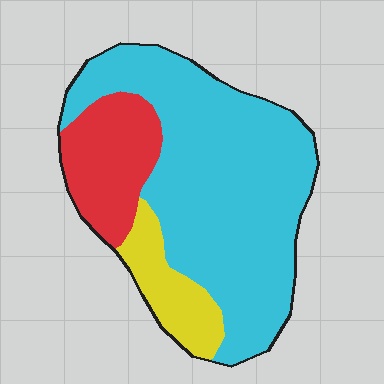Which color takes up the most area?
Cyan, at roughly 70%.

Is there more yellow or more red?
Red.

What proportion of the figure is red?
Red takes up between a sixth and a third of the figure.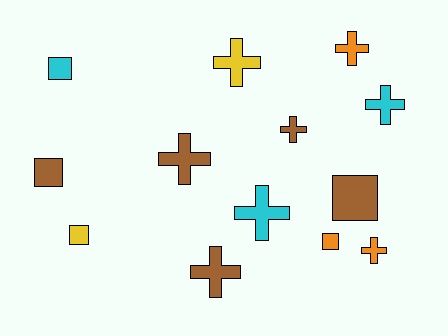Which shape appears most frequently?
Cross, with 8 objects.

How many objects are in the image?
There are 13 objects.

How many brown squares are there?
There are 2 brown squares.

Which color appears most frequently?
Brown, with 5 objects.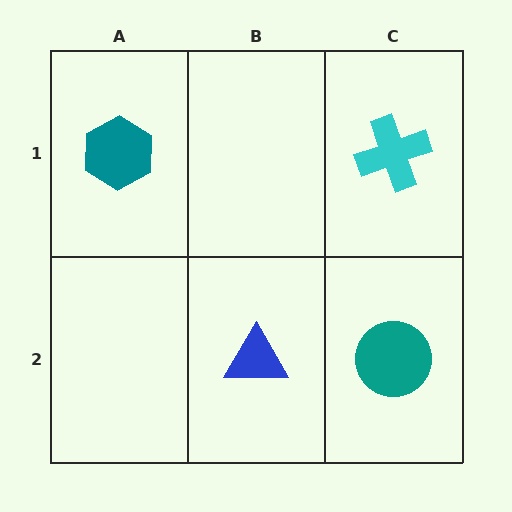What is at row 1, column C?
A cyan cross.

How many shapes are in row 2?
2 shapes.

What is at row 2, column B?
A blue triangle.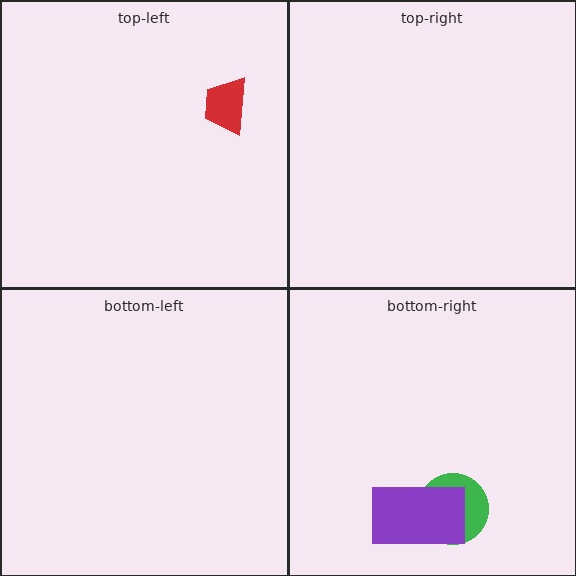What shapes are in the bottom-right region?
The green circle, the purple rectangle.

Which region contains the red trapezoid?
The top-left region.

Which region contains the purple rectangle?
The bottom-right region.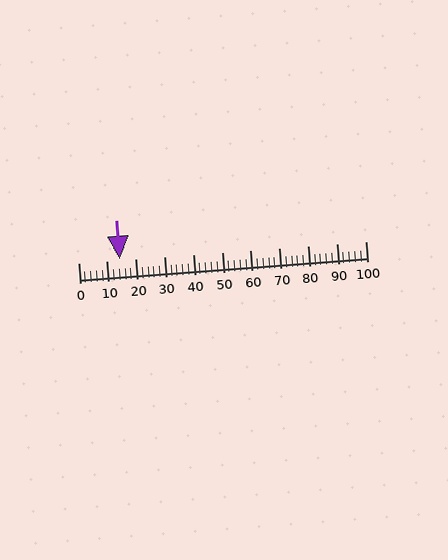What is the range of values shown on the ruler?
The ruler shows values from 0 to 100.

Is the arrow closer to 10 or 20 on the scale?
The arrow is closer to 10.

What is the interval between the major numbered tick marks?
The major tick marks are spaced 10 units apart.